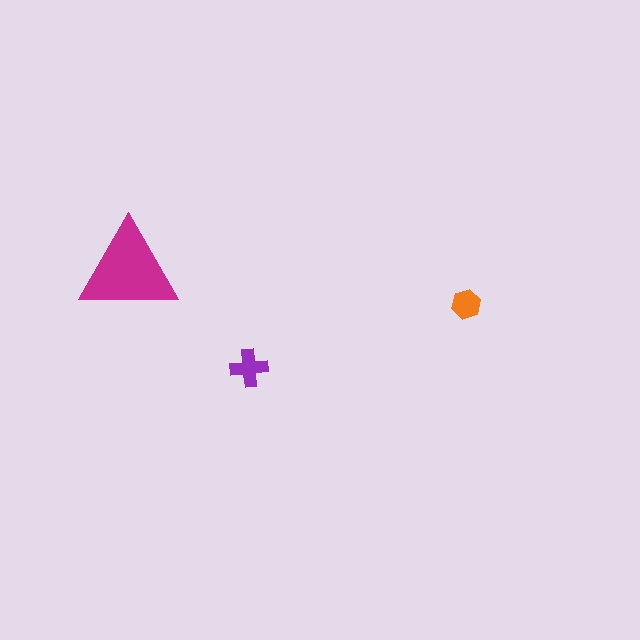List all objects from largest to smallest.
The magenta triangle, the purple cross, the orange hexagon.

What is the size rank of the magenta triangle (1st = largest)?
1st.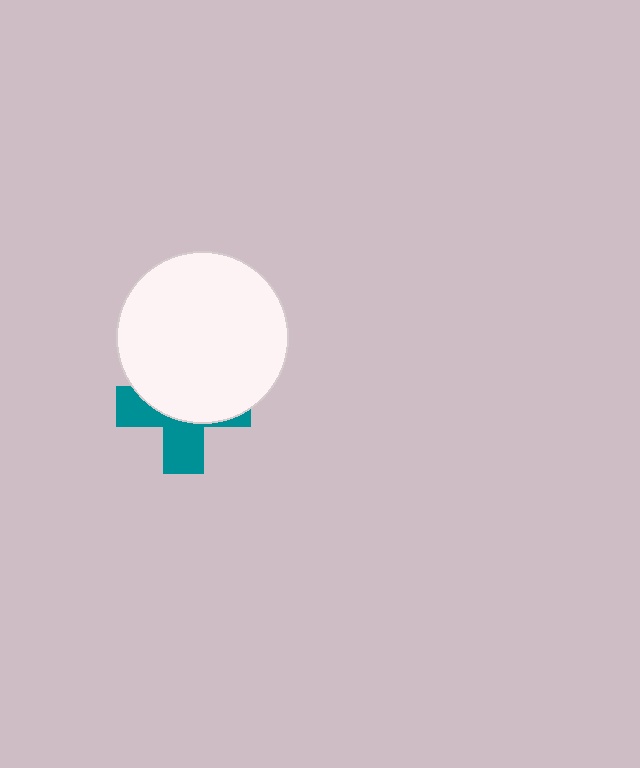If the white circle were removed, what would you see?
You would see the complete teal cross.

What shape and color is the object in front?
The object in front is a white circle.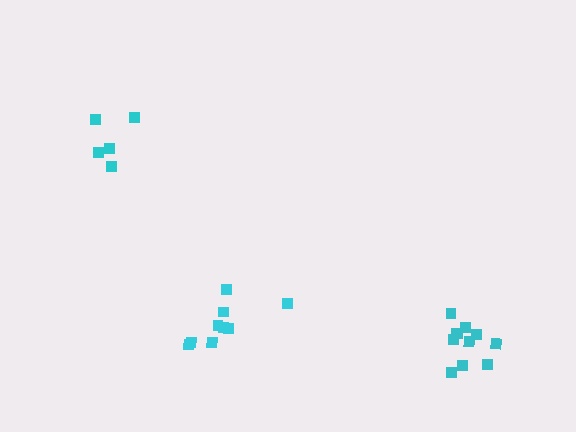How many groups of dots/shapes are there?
There are 3 groups.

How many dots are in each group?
Group 1: 9 dots, Group 2: 5 dots, Group 3: 11 dots (25 total).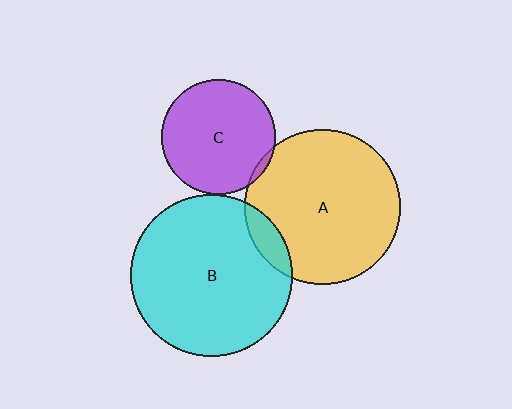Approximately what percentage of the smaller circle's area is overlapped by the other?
Approximately 5%.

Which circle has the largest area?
Circle B (cyan).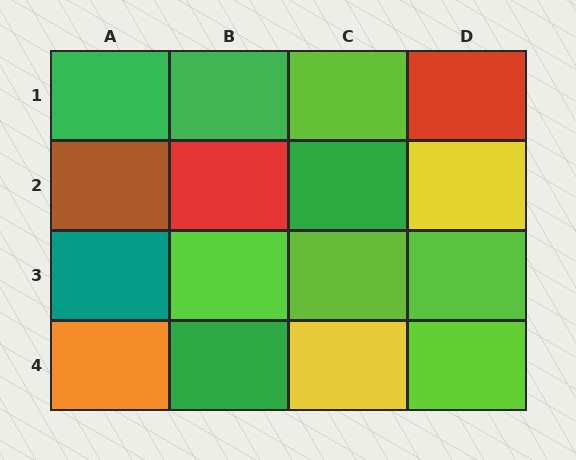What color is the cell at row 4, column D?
Lime.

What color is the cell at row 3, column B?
Lime.